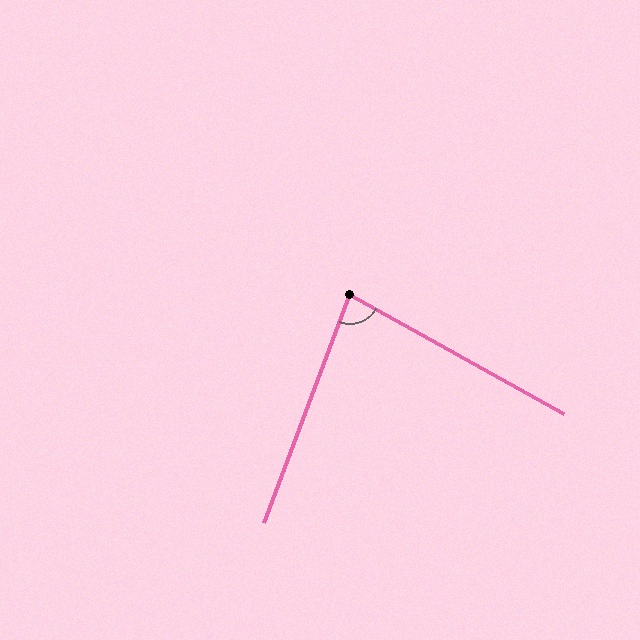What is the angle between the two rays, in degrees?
Approximately 81 degrees.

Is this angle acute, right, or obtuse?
It is acute.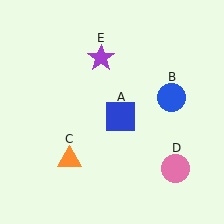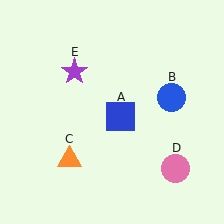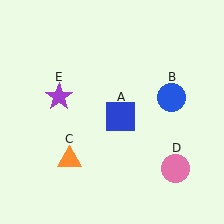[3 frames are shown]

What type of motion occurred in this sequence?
The purple star (object E) rotated counterclockwise around the center of the scene.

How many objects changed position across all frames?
1 object changed position: purple star (object E).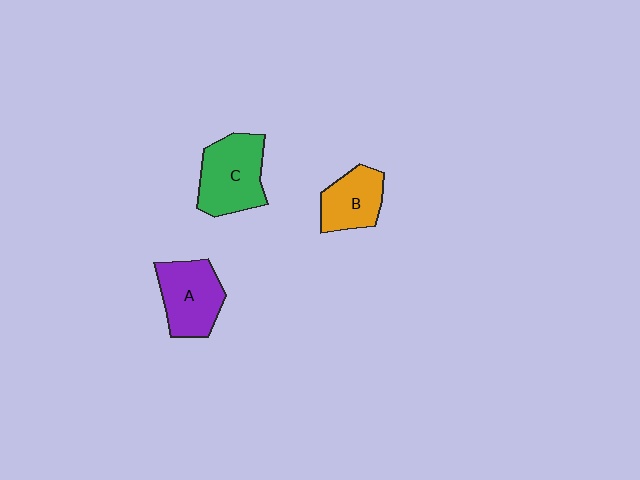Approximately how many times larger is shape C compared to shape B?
Approximately 1.4 times.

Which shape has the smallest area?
Shape B (orange).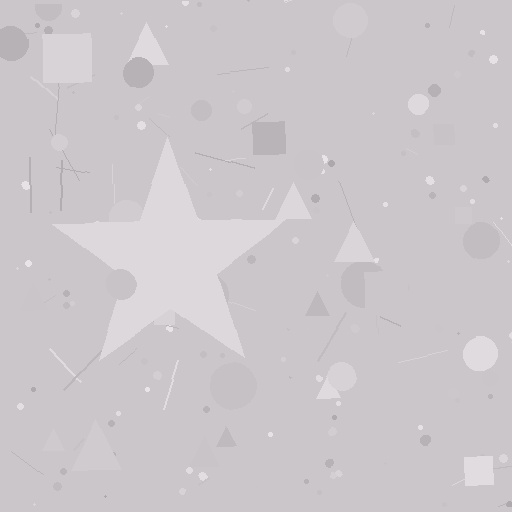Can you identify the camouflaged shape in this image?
The camouflaged shape is a star.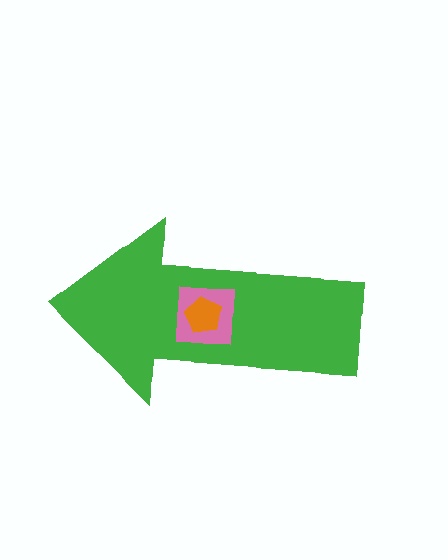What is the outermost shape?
The green arrow.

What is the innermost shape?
The orange pentagon.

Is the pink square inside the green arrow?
Yes.